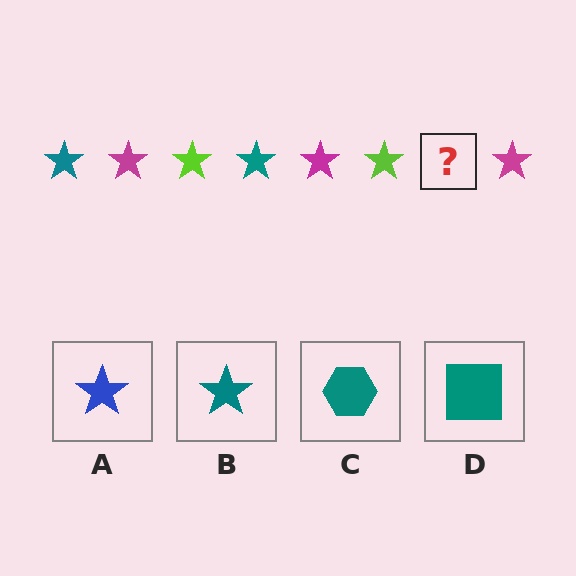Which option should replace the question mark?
Option B.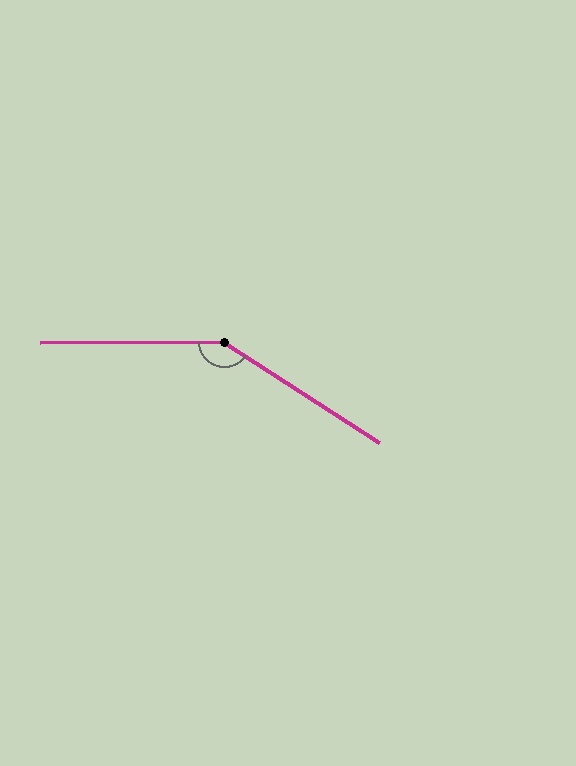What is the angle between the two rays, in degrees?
Approximately 147 degrees.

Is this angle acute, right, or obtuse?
It is obtuse.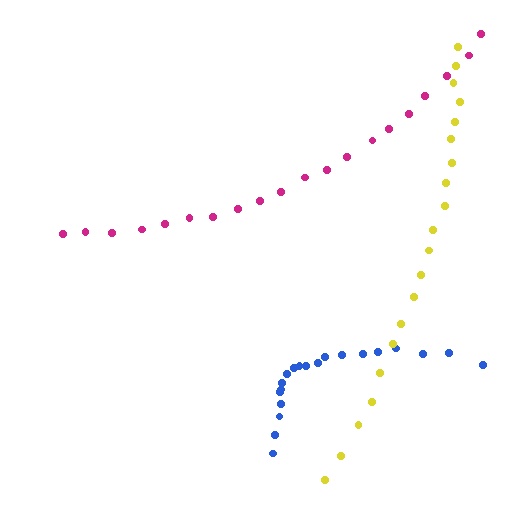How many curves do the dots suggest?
There are 3 distinct paths.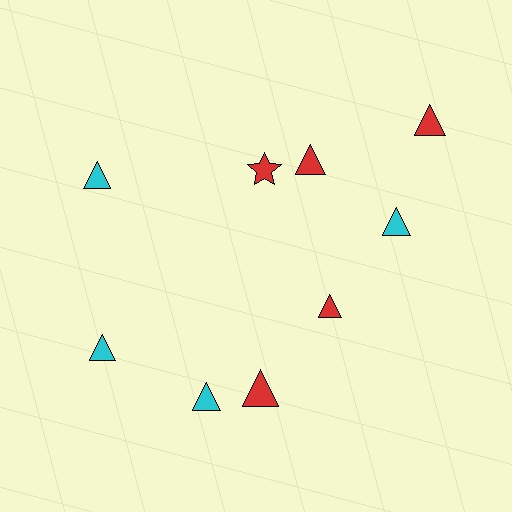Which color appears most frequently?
Red, with 5 objects.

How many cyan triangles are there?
There are 4 cyan triangles.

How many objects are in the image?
There are 9 objects.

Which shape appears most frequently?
Triangle, with 8 objects.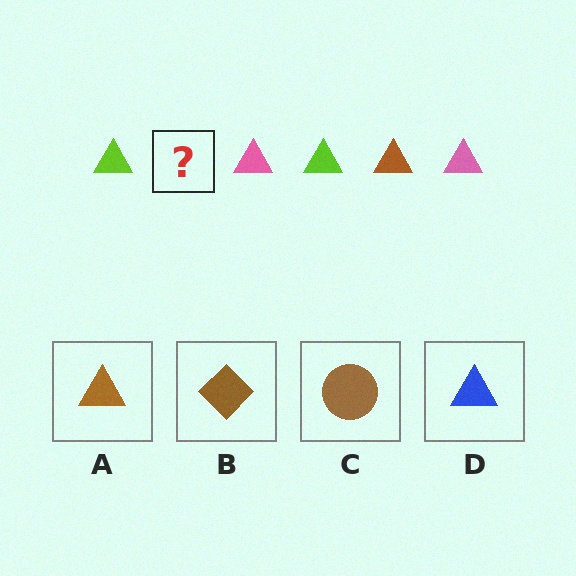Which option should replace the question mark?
Option A.